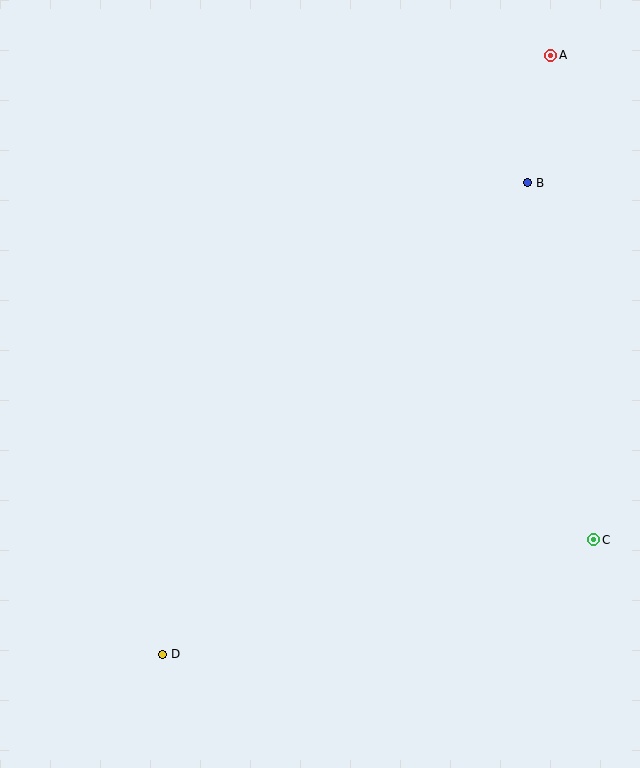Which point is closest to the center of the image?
Point B at (528, 183) is closest to the center.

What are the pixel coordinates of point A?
Point A is at (551, 55).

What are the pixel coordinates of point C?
Point C is at (593, 540).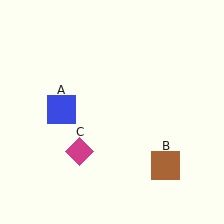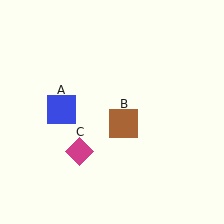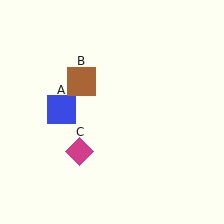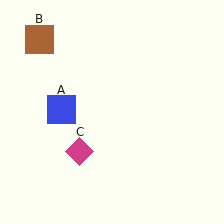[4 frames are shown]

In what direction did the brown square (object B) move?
The brown square (object B) moved up and to the left.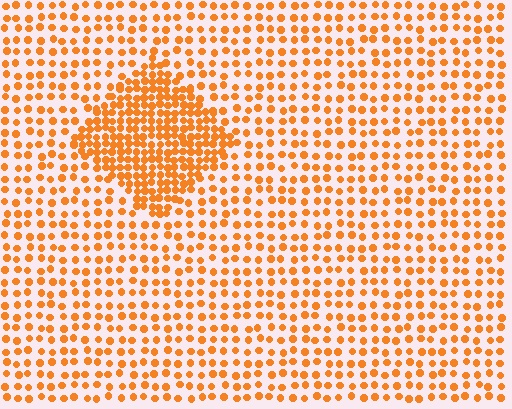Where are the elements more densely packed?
The elements are more densely packed inside the diamond boundary.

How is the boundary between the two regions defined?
The boundary is defined by a change in element density (approximately 2.2x ratio). All elements are the same color, size, and shape.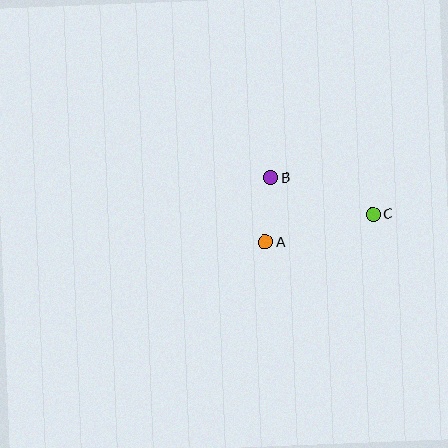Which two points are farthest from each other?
Points A and C are farthest from each other.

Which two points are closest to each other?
Points A and B are closest to each other.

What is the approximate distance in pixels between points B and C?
The distance between B and C is approximately 108 pixels.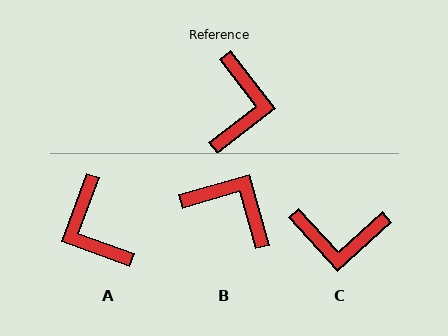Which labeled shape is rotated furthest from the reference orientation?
A, about 148 degrees away.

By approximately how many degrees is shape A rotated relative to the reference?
Approximately 148 degrees clockwise.